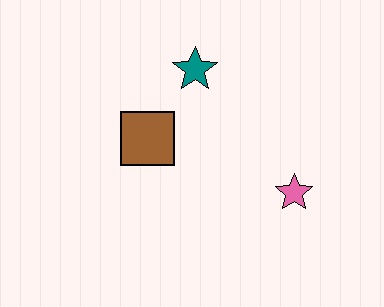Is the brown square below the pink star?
No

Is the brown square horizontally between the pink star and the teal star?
No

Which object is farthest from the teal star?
The pink star is farthest from the teal star.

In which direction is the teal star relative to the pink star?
The teal star is above the pink star.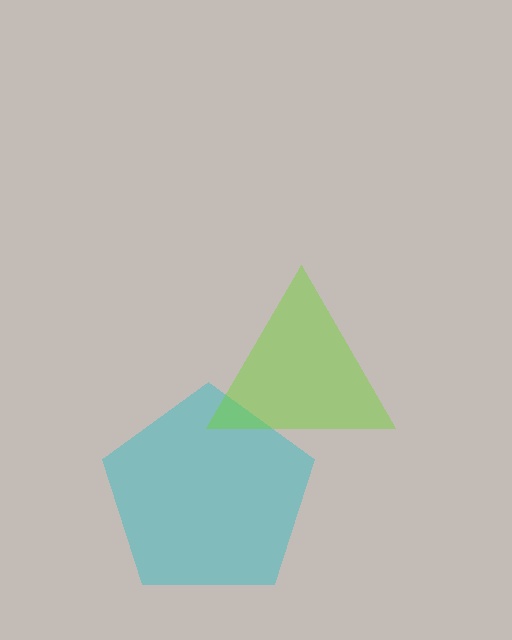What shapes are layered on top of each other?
The layered shapes are: a cyan pentagon, a lime triangle.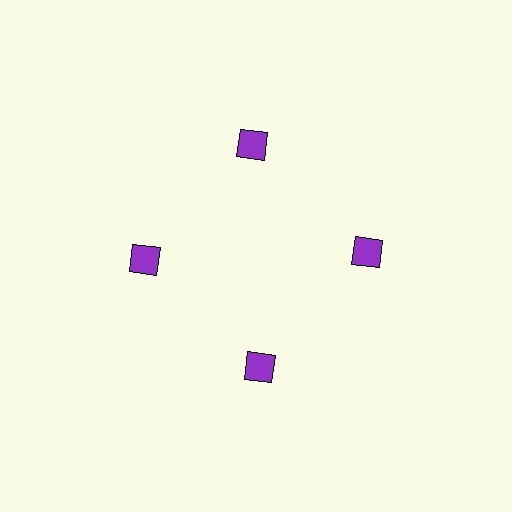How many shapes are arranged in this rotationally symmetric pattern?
There are 4 shapes, arranged in 4 groups of 1.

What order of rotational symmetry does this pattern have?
This pattern has 4-fold rotational symmetry.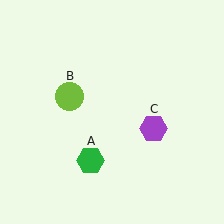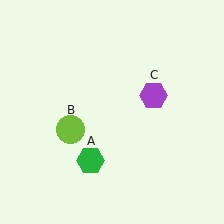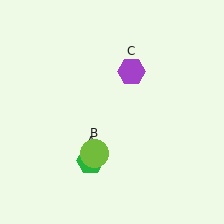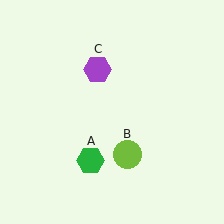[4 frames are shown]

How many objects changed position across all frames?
2 objects changed position: lime circle (object B), purple hexagon (object C).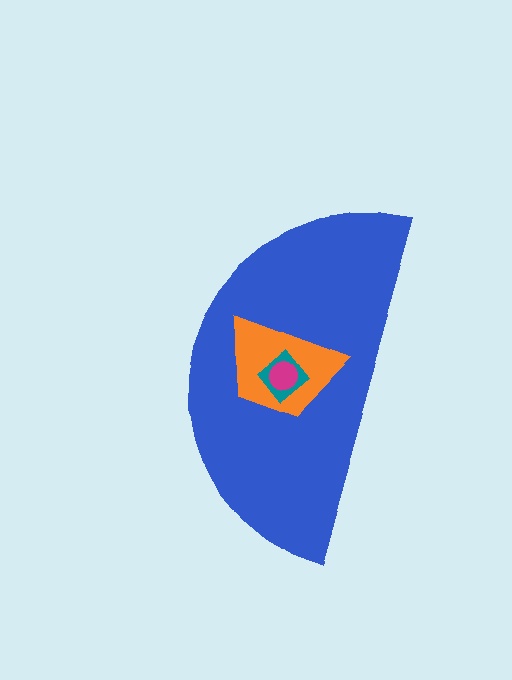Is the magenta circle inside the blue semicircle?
Yes.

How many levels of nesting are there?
4.